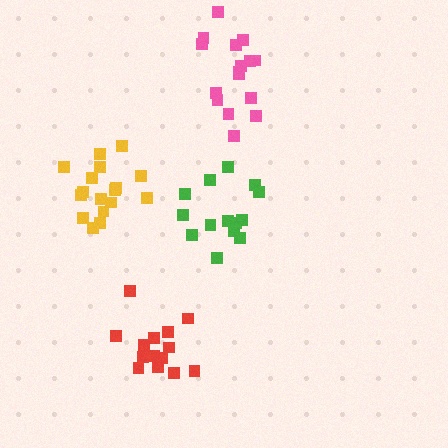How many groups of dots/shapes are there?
There are 4 groups.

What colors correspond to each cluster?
The clusters are colored: pink, green, yellow, red.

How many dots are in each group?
Group 1: 16 dots, Group 2: 14 dots, Group 3: 17 dots, Group 4: 14 dots (61 total).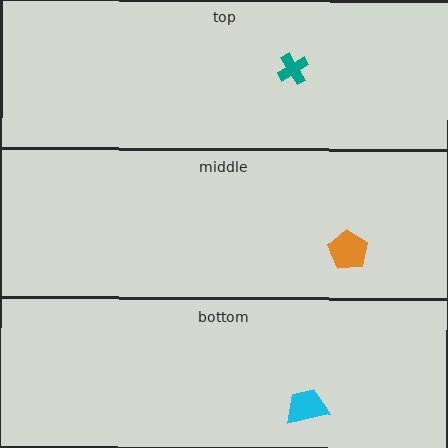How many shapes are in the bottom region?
1.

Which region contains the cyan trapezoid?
The bottom region.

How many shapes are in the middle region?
1.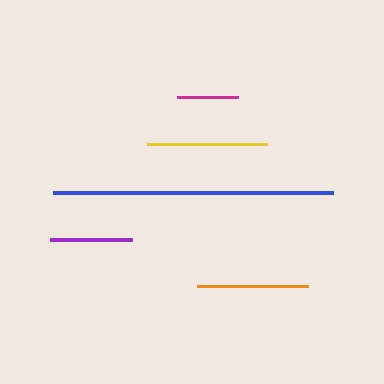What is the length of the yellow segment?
The yellow segment is approximately 120 pixels long.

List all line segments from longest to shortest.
From longest to shortest: blue, yellow, orange, purple, magenta.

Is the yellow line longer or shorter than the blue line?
The blue line is longer than the yellow line.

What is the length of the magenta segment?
The magenta segment is approximately 61 pixels long.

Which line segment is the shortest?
The magenta line is the shortest at approximately 61 pixels.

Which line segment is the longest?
The blue line is the longest at approximately 280 pixels.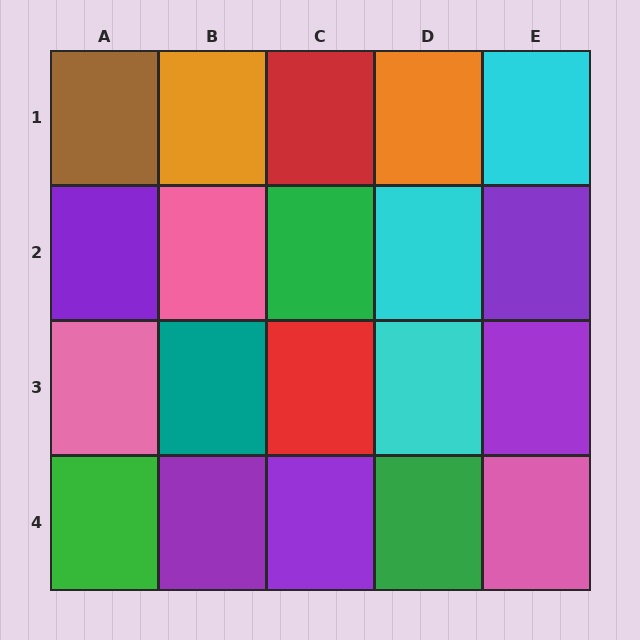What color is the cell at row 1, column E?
Cyan.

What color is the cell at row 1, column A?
Brown.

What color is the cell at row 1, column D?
Orange.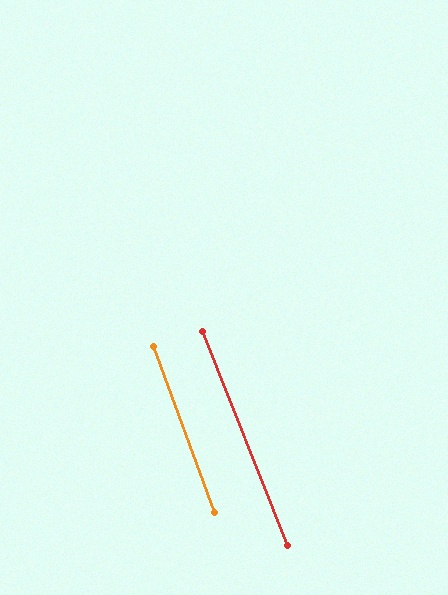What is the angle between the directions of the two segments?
Approximately 2 degrees.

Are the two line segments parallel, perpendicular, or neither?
Parallel — their directions differ by only 1.6°.